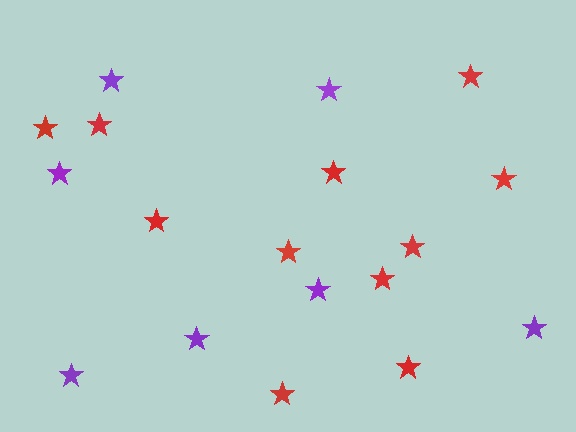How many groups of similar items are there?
There are 2 groups: one group of red stars (11) and one group of purple stars (7).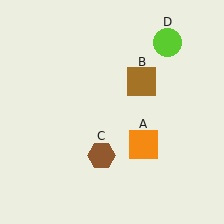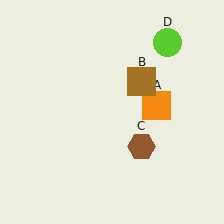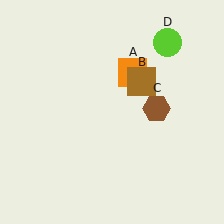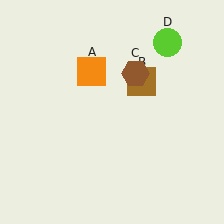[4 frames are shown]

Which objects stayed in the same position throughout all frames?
Brown square (object B) and lime circle (object D) remained stationary.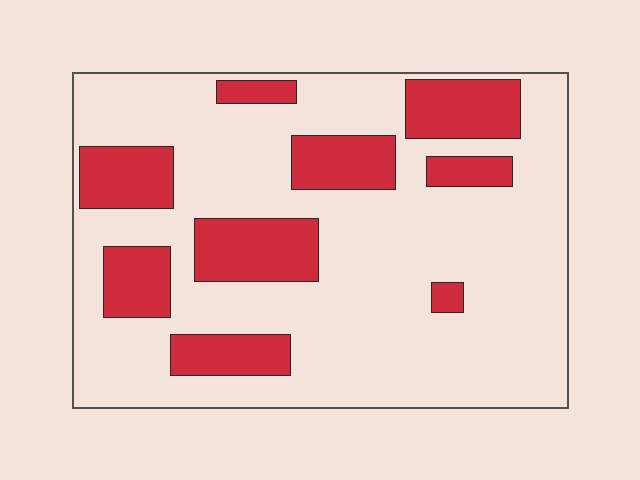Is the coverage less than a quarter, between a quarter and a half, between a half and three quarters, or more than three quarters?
Between a quarter and a half.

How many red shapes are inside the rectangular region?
9.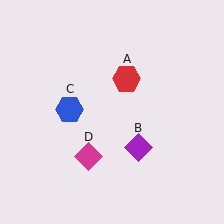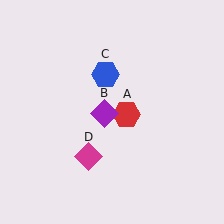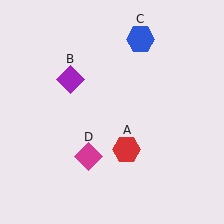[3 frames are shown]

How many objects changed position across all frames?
3 objects changed position: red hexagon (object A), purple diamond (object B), blue hexagon (object C).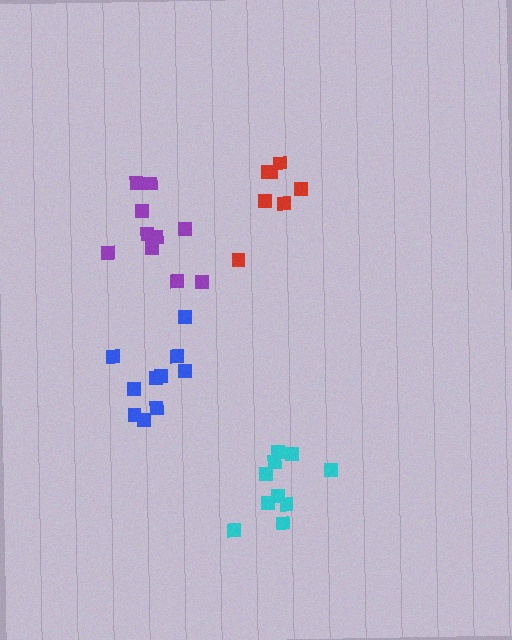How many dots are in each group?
Group 1: 10 dots, Group 2: 10 dots, Group 3: 7 dots, Group 4: 10 dots (37 total).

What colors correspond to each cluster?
The clusters are colored: purple, blue, red, cyan.